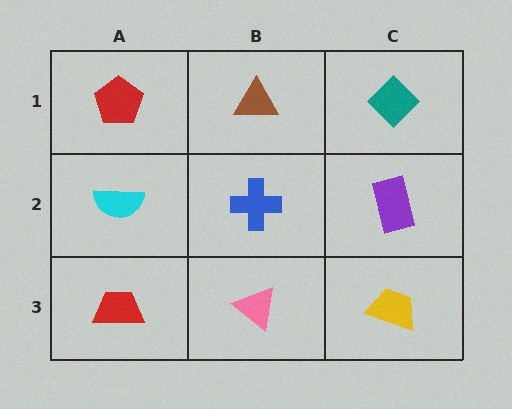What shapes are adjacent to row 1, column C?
A purple rectangle (row 2, column C), a brown triangle (row 1, column B).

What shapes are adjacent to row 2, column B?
A brown triangle (row 1, column B), a pink triangle (row 3, column B), a cyan semicircle (row 2, column A), a purple rectangle (row 2, column C).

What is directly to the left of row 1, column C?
A brown triangle.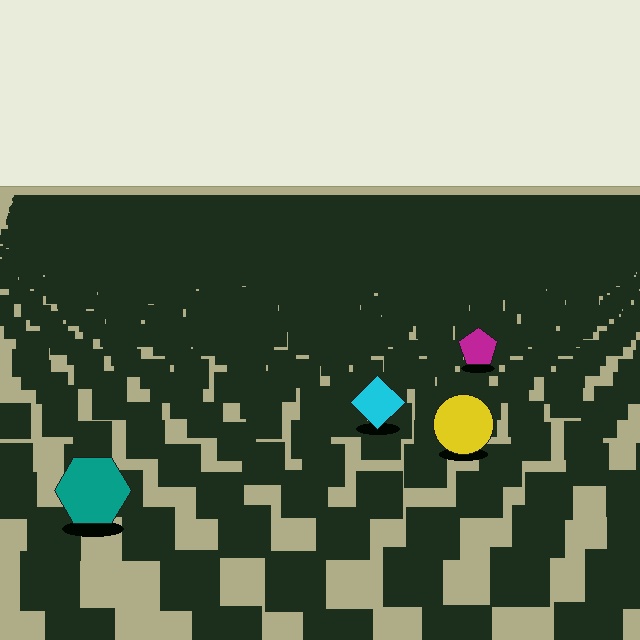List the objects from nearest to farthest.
From nearest to farthest: the teal hexagon, the yellow circle, the cyan diamond, the magenta pentagon.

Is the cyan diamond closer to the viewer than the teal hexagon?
No. The teal hexagon is closer — you can tell from the texture gradient: the ground texture is coarser near it.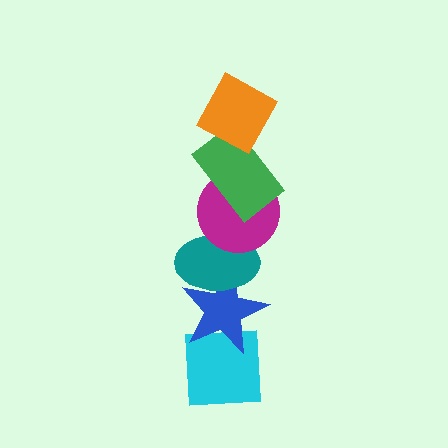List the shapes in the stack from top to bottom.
From top to bottom: the orange diamond, the green rectangle, the magenta circle, the teal ellipse, the blue star, the cyan square.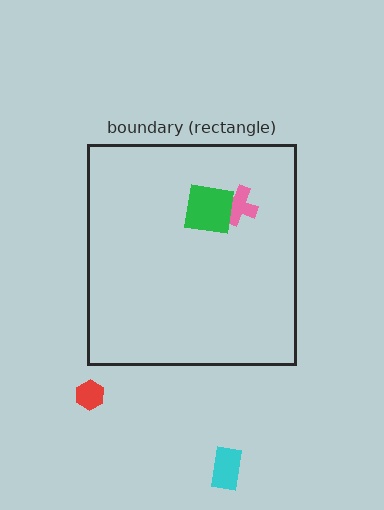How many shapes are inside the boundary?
2 inside, 2 outside.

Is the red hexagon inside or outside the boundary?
Outside.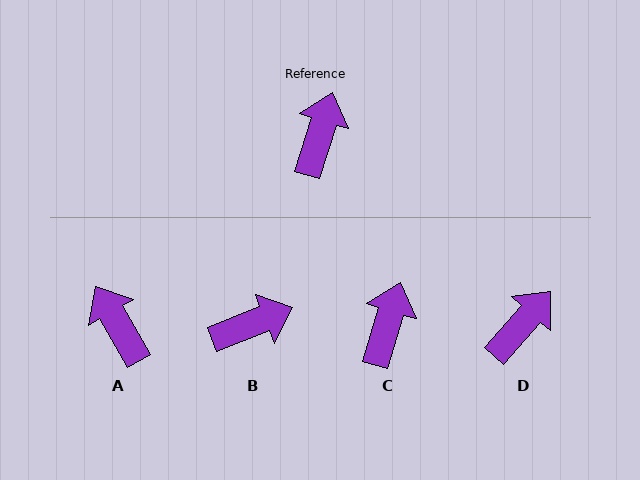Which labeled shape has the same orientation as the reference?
C.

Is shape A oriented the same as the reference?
No, it is off by about 47 degrees.